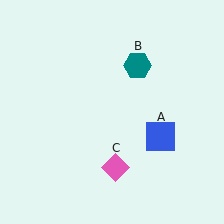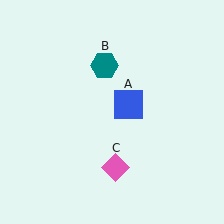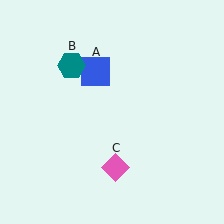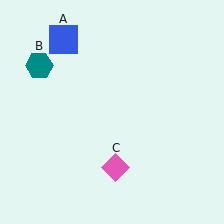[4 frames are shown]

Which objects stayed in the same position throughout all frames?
Pink diamond (object C) remained stationary.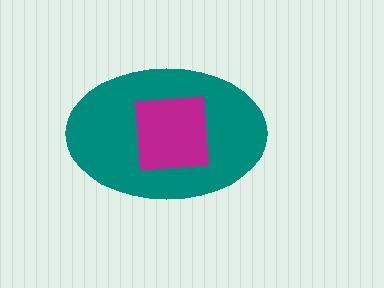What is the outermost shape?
The teal ellipse.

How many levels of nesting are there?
2.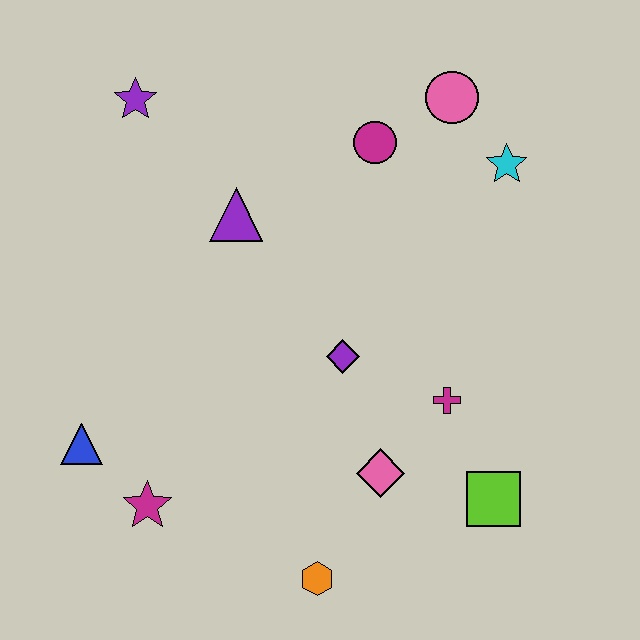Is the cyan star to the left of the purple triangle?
No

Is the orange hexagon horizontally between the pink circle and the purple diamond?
No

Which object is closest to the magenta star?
The blue triangle is closest to the magenta star.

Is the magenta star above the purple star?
No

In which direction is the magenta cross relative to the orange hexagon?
The magenta cross is above the orange hexagon.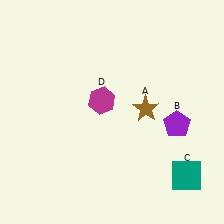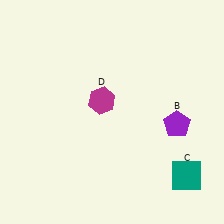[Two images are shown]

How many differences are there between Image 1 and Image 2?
There is 1 difference between the two images.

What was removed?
The brown star (A) was removed in Image 2.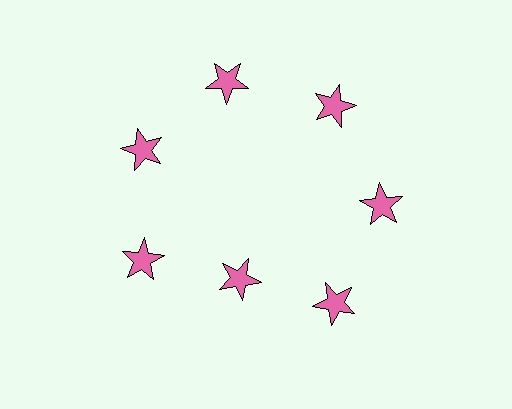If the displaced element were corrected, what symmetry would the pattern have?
It would have 7-fold rotational symmetry — the pattern would map onto itself every 51 degrees.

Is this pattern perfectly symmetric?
No. The 7 pink stars are arranged in a ring, but one element near the 6 o'clock position is pulled inward toward the center, breaking the 7-fold rotational symmetry.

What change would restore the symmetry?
The symmetry would be restored by moving it outward, back onto the ring so that all 7 stars sit at equal angles and equal distance from the center.